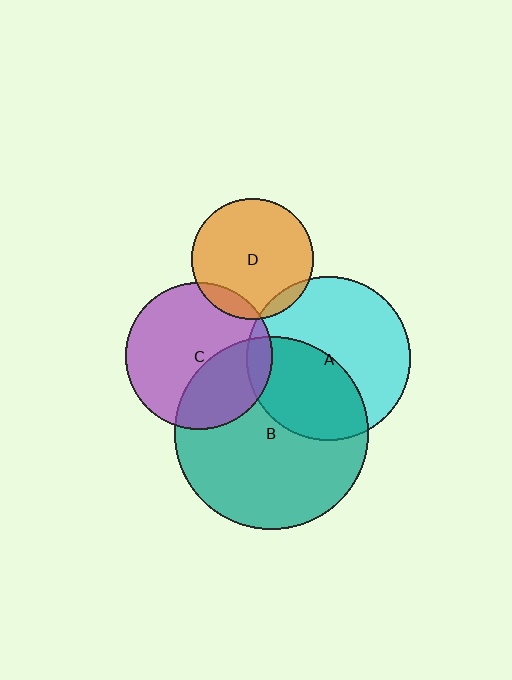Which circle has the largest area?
Circle B (teal).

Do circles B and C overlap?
Yes.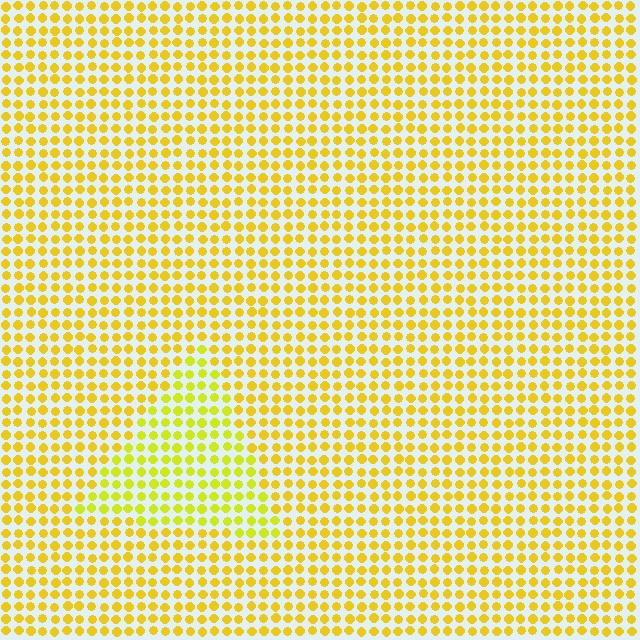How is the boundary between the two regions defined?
The boundary is defined purely by a slight shift in hue (about 18 degrees). Spacing, size, and orientation are identical on both sides.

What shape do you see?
I see a triangle.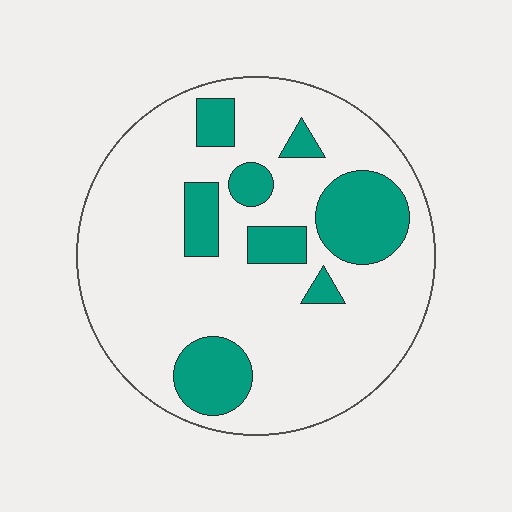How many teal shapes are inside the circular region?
8.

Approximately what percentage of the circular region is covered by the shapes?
Approximately 20%.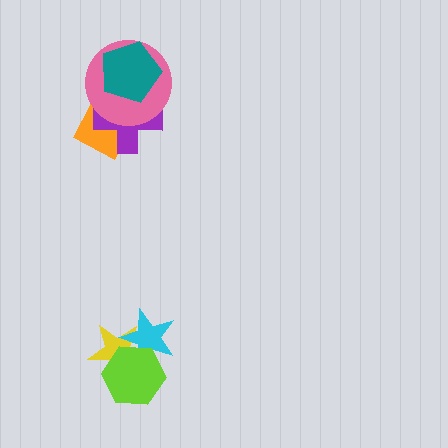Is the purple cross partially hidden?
Yes, it is partially covered by another shape.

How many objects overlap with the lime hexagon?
2 objects overlap with the lime hexagon.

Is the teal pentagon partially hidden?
No, no other shape covers it.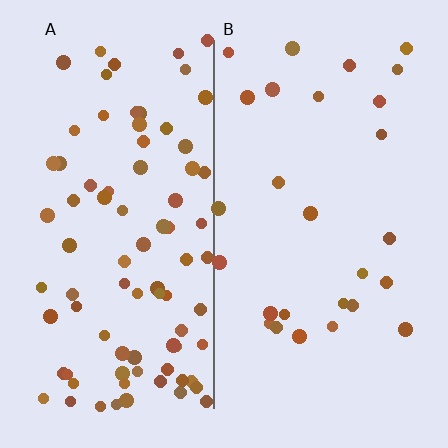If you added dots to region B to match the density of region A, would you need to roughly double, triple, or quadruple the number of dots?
Approximately triple.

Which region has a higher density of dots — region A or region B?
A (the left).